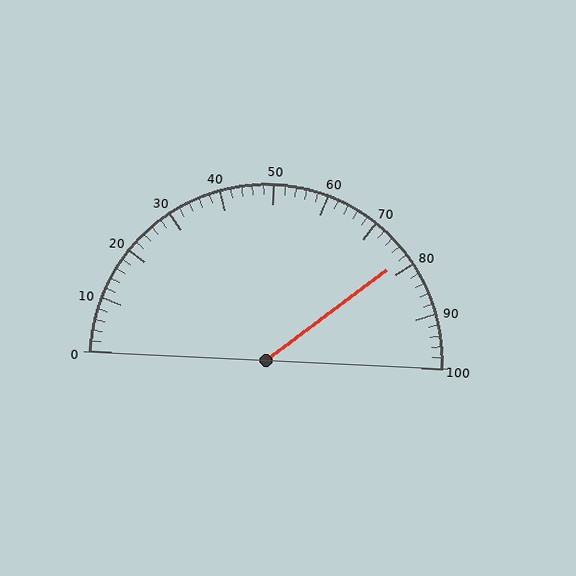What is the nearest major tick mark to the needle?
The nearest major tick mark is 80.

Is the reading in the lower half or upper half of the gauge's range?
The reading is in the upper half of the range (0 to 100).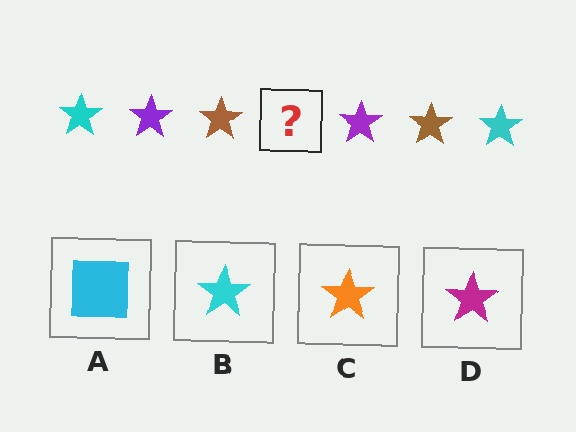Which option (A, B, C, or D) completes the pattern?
B.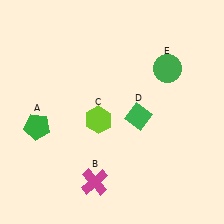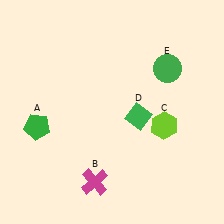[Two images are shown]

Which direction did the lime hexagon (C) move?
The lime hexagon (C) moved right.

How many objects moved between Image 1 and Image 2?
1 object moved between the two images.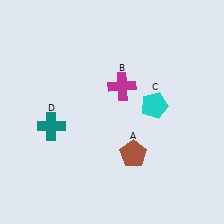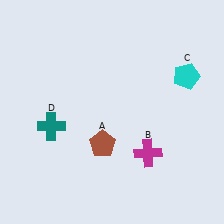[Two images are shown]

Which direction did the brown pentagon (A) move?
The brown pentagon (A) moved left.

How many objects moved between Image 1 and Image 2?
3 objects moved between the two images.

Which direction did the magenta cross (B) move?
The magenta cross (B) moved down.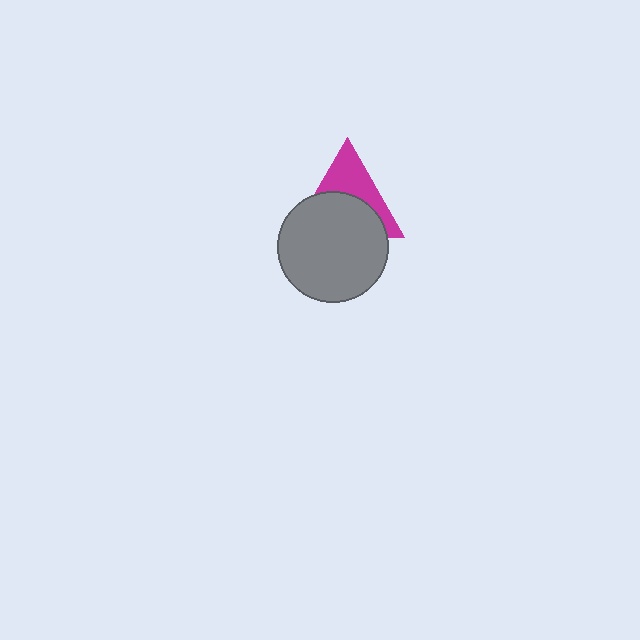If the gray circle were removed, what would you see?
You would see the complete magenta triangle.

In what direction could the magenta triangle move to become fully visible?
The magenta triangle could move up. That would shift it out from behind the gray circle entirely.